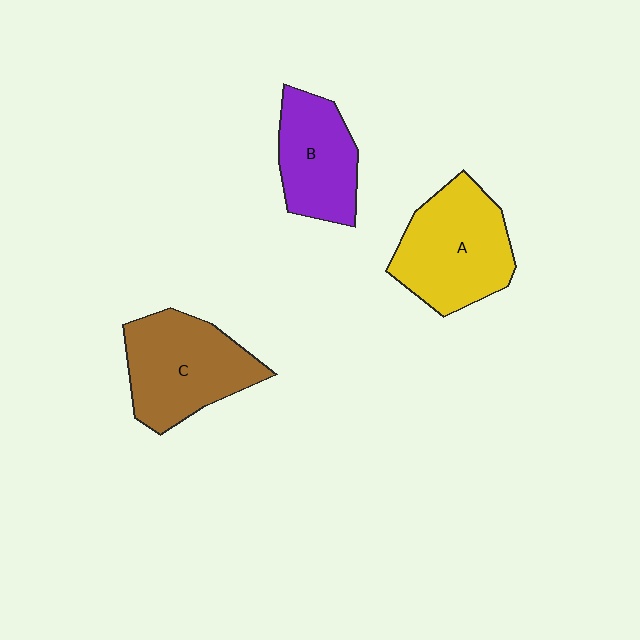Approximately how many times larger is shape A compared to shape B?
Approximately 1.3 times.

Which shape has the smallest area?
Shape B (purple).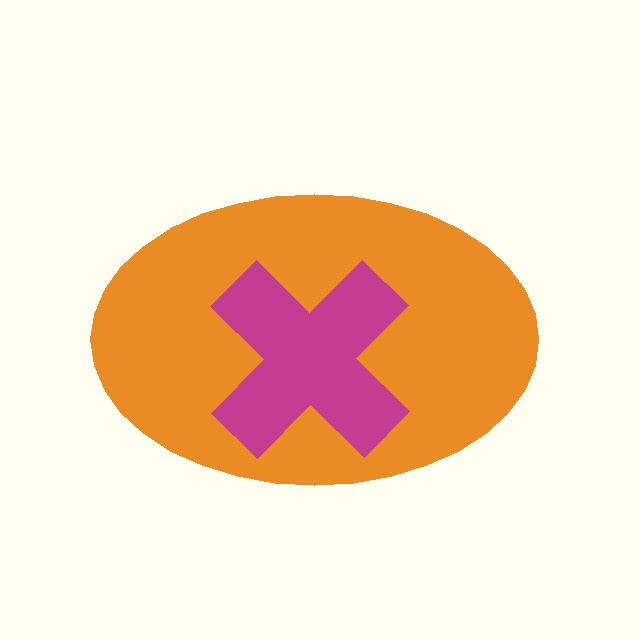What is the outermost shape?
The orange ellipse.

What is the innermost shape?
The magenta cross.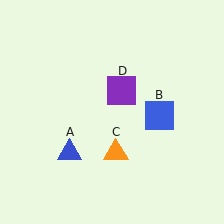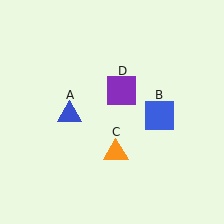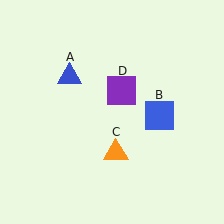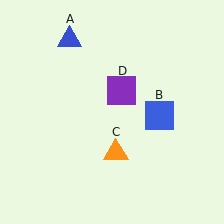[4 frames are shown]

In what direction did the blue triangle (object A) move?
The blue triangle (object A) moved up.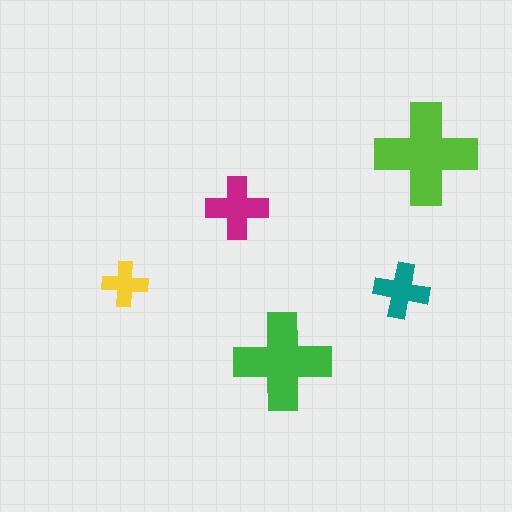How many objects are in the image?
There are 5 objects in the image.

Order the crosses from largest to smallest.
the lime one, the green one, the magenta one, the teal one, the yellow one.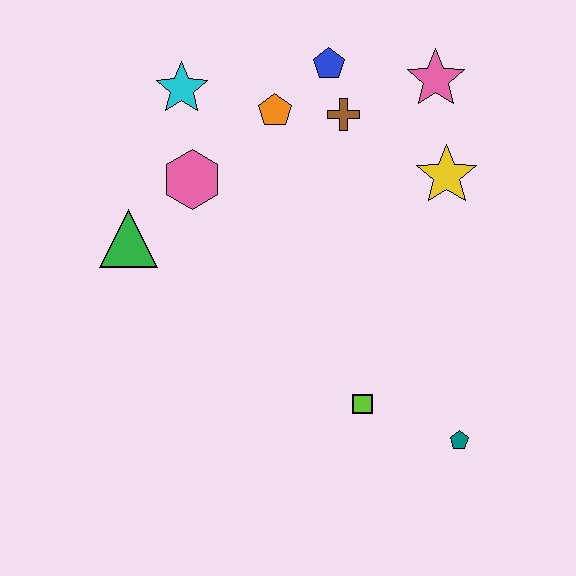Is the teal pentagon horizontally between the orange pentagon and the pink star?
No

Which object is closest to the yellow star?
The pink star is closest to the yellow star.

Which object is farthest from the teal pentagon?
The cyan star is farthest from the teal pentagon.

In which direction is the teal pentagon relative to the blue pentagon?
The teal pentagon is below the blue pentagon.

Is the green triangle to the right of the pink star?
No